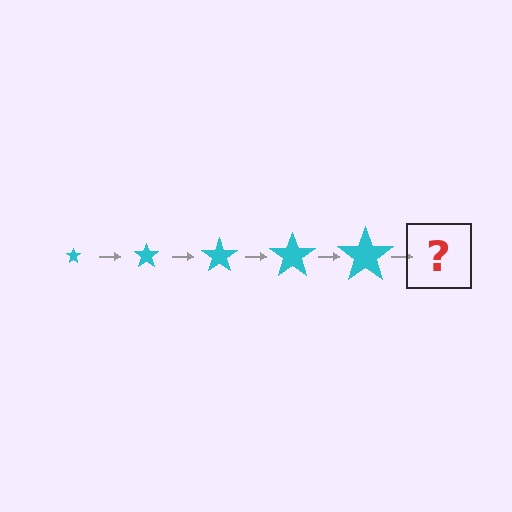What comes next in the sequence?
The next element should be a cyan star, larger than the previous one.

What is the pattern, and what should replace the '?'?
The pattern is that the star gets progressively larger each step. The '?' should be a cyan star, larger than the previous one.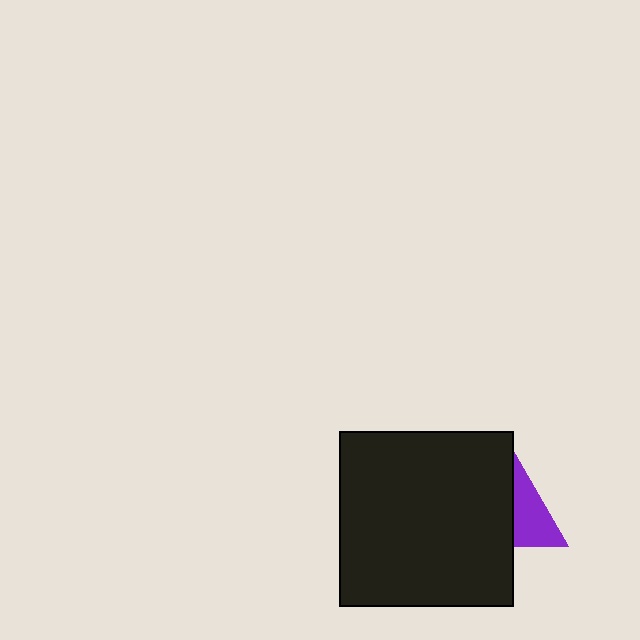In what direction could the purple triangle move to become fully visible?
The purple triangle could move right. That would shift it out from behind the black square entirely.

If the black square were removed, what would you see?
You would see the complete purple triangle.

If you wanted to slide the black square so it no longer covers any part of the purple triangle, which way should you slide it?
Slide it left — that is the most direct way to separate the two shapes.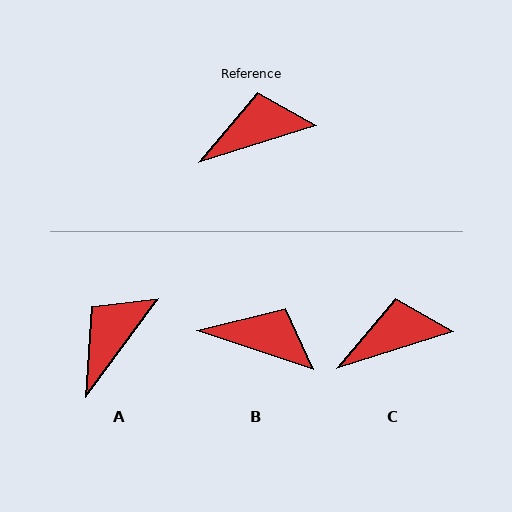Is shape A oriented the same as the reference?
No, it is off by about 36 degrees.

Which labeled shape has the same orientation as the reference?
C.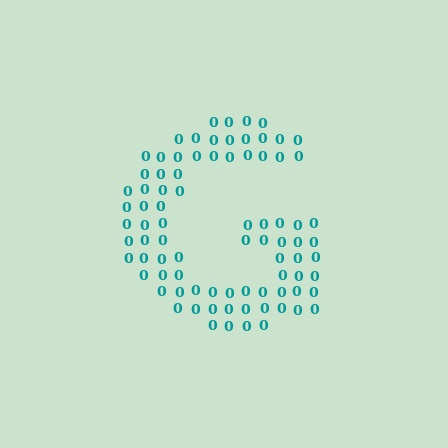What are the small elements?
The small elements are digit 0's.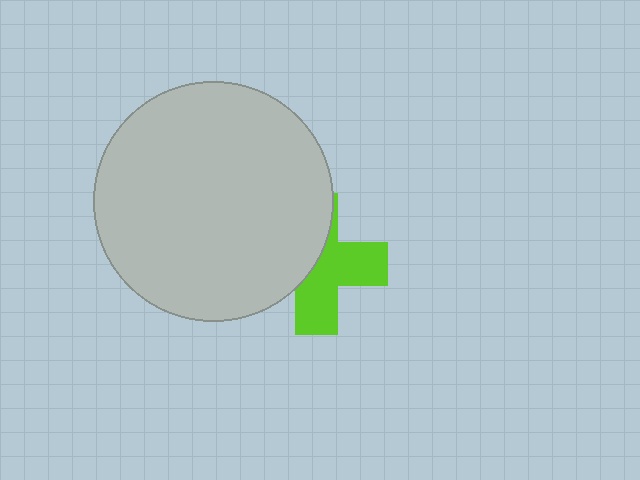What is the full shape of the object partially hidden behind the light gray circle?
The partially hidden object is a lime cross.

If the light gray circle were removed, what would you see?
You would see the complete lime cross.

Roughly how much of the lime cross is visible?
About half of it is visible (roughly 53%).